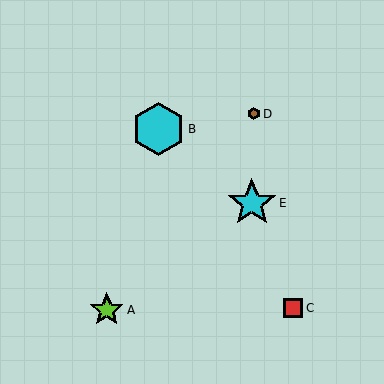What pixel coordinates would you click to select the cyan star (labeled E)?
Click at (252, 203) to select the cyan star E.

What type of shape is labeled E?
Shape E is a cyan star.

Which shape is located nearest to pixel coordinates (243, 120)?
The brown hexagon (labeled D) at (254, 114) is nearest to that location.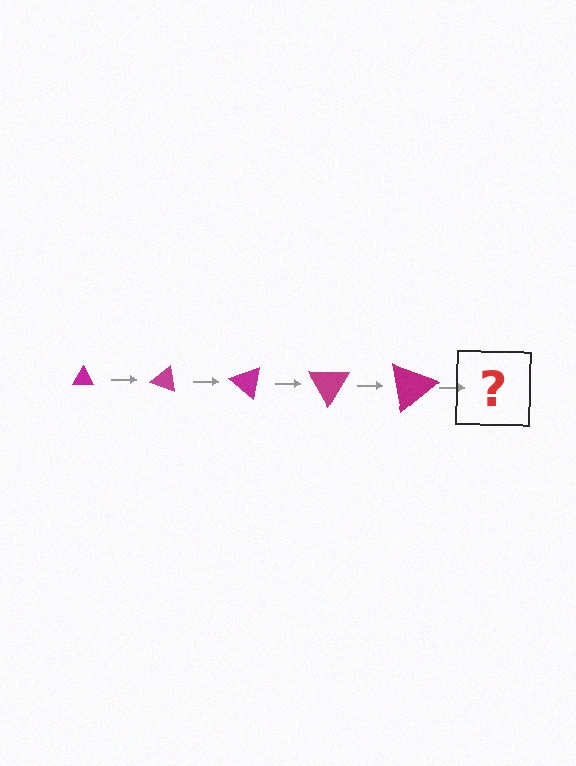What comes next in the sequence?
The next element should be a triangle, larger than the previous one and rotated 100 degrees from the start.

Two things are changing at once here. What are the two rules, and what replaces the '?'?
The two rules are that the triangle grows larger each step and it rotates 20 degrees each step. The '?' should be a triangle, larger than the previous one and rotated 100 degrees from the start.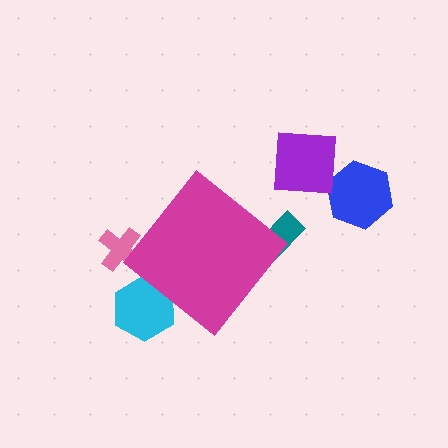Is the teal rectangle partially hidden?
Yes, the teal rectangle is partially hidden behind the magenta diamond.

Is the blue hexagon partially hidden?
No, the blue hexagon is fully visible.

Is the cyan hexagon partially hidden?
Yes, the cyan hexagon is partially hidden behind the magenta diamond.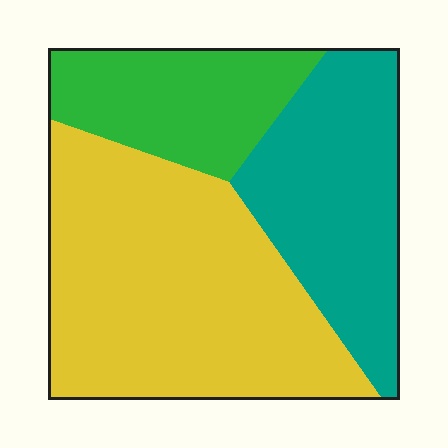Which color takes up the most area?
Yellow, at roughly 50%.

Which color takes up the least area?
Green, at roughly 20%.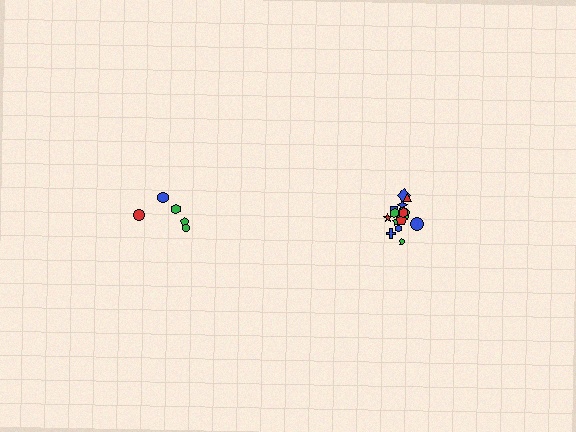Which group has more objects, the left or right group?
The right group.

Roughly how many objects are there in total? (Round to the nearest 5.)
Roughly 20 objects in total.